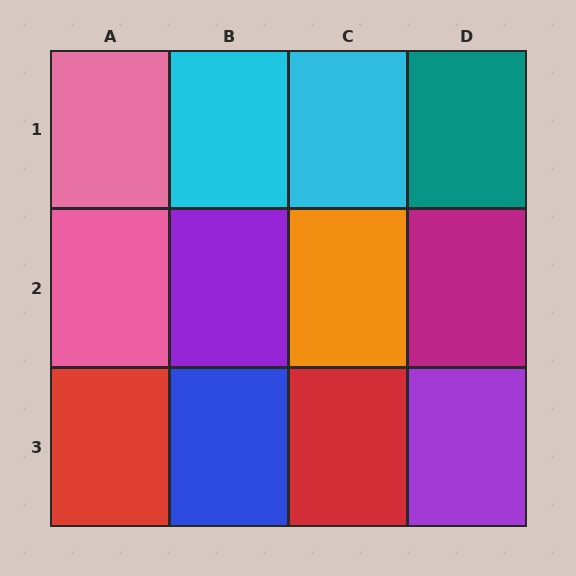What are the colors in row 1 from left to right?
Pink, cyan, cyan, teal.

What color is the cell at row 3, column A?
Red.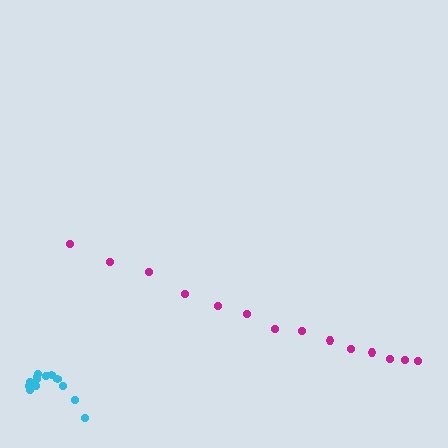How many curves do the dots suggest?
There are 2 distinct paths.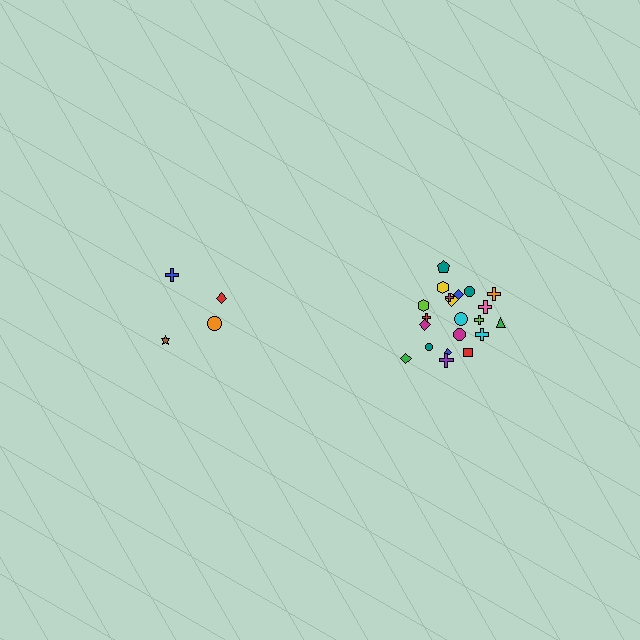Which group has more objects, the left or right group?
The right group.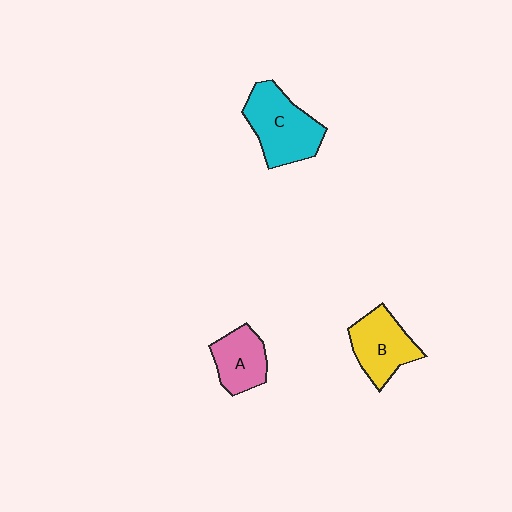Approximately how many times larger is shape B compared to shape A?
Approximately 1.2 times.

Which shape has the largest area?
Shape C (cyan).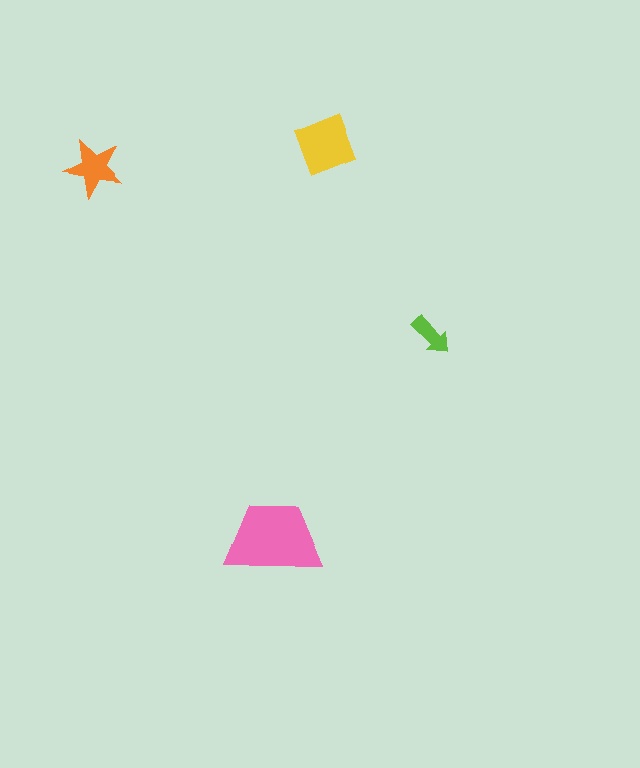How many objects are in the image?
There are 4 objects in the image.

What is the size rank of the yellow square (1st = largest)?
2nd.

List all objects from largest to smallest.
The pink trapezoid, the yellow square, the orange star, the lime arrow.